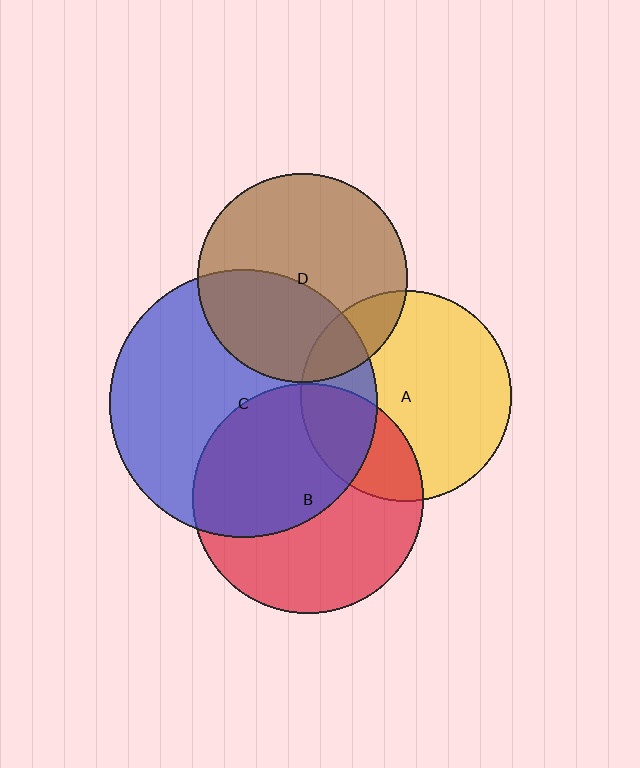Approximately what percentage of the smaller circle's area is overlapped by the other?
Approximately 25%.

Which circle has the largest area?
Circle C (blue).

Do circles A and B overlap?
Yes.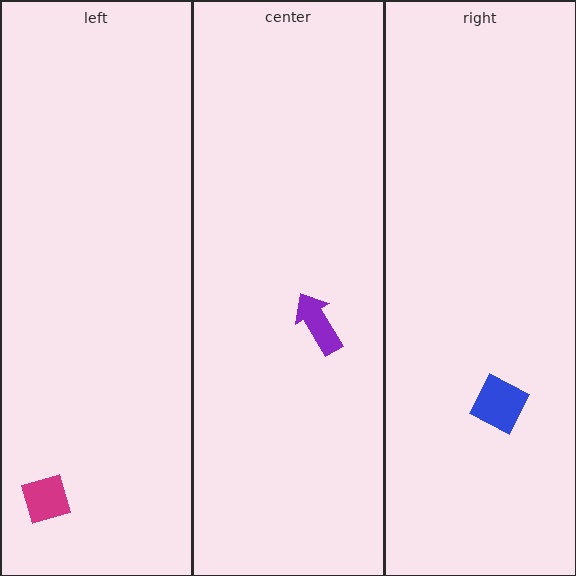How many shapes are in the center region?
1.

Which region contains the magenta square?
The left region.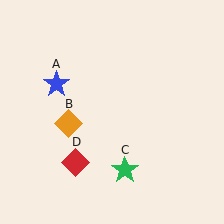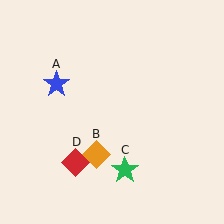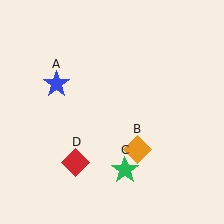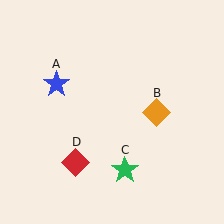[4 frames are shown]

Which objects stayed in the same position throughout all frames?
Blue star (object A) and green star (object C) and red diamond (object D) remained stationary.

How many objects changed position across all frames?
1 object changed position: orange diamond (object B).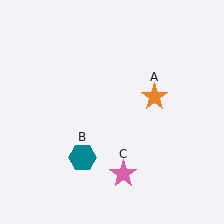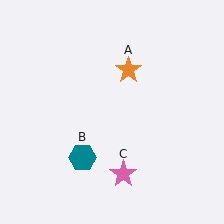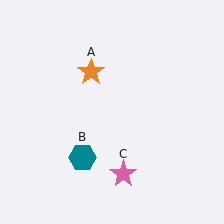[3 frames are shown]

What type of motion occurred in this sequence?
The orange star (object A) rotated counterclockwise around the center of the scene.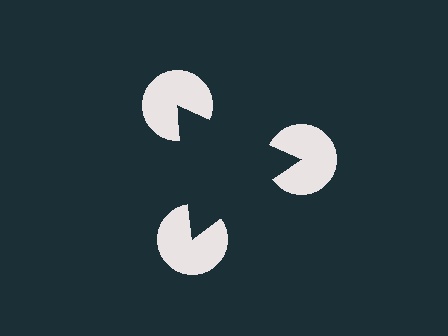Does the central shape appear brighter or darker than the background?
It typically appears slightly darker than the background, even though no actual brightness change is drawn.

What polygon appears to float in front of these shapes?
An illusory triangle — its edges are inferred from the aligned wedge cuts in the pac-man discs, not physically drawn.